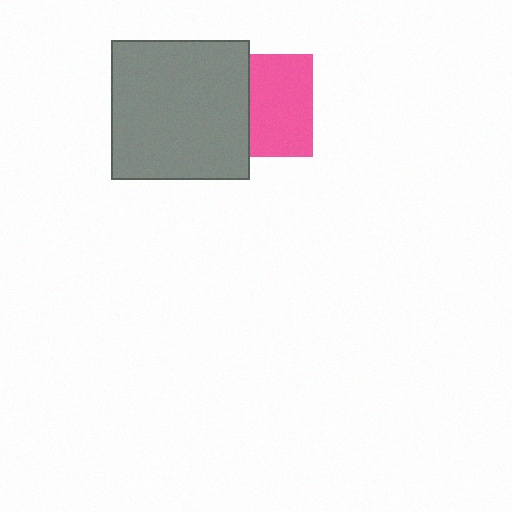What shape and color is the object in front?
The object in front is a gray square.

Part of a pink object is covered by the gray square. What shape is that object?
It is a square.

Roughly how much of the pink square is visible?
About half of it is visible (roughly 62%).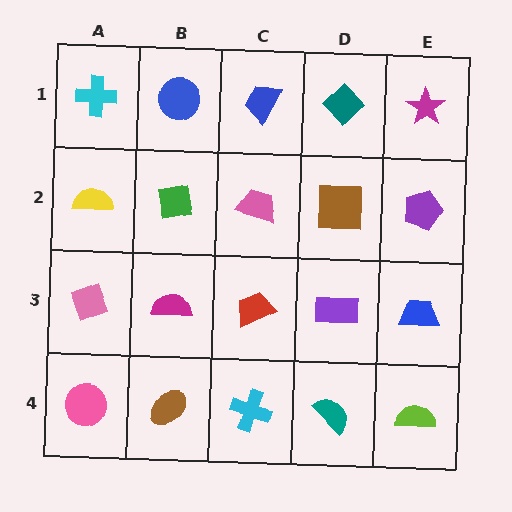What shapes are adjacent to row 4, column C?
A red trapezoid (row 3, column C), a brown ellipse (row 4, column B), a teal semicircle (row 4, column D).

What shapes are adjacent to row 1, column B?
A green square (row 2, column B), a cyan cross (row 1, column A), a blue trapezoid (row 1, column C).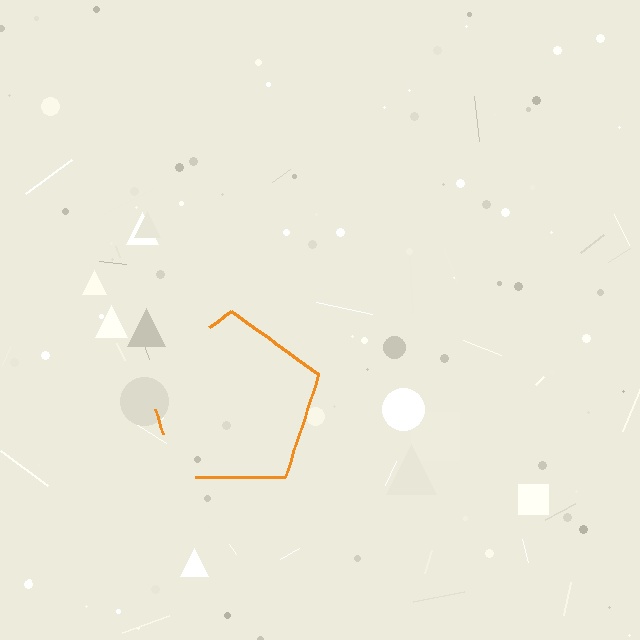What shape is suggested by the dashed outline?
The dashed outline suggests a pentagon.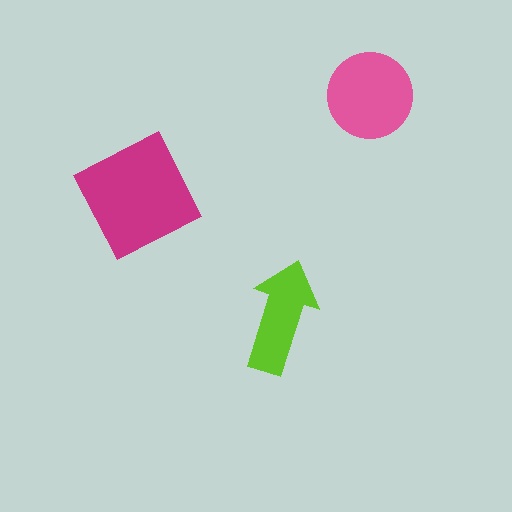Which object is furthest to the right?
The pink circle is rightmost.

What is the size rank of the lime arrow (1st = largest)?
3rd.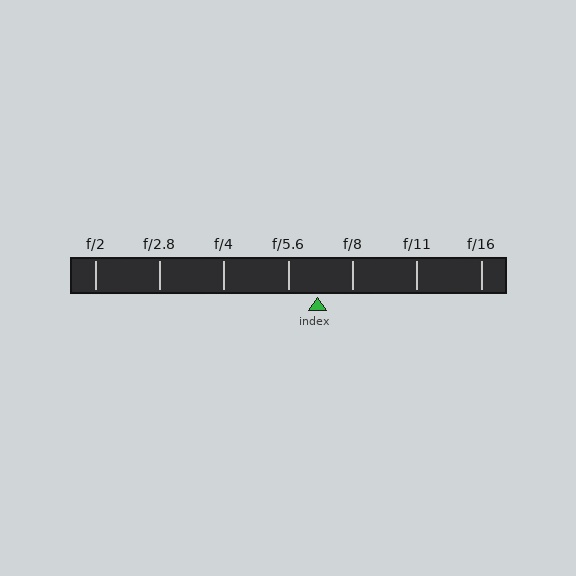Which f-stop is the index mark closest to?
The index mark is closest to f/5.6.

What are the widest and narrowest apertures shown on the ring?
The widest aperture shown is f/2 and the narrowest is f/16.